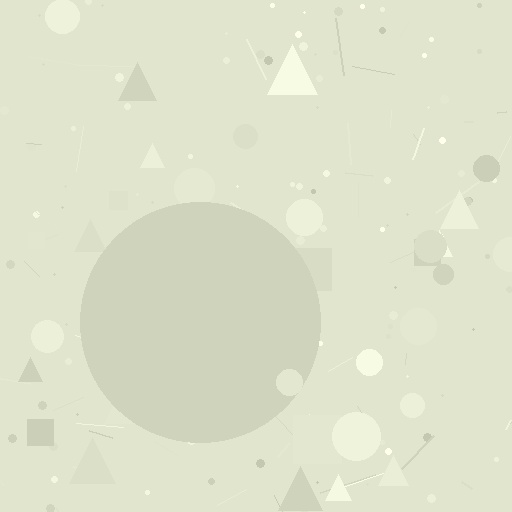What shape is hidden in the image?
A circle is hidden in the image.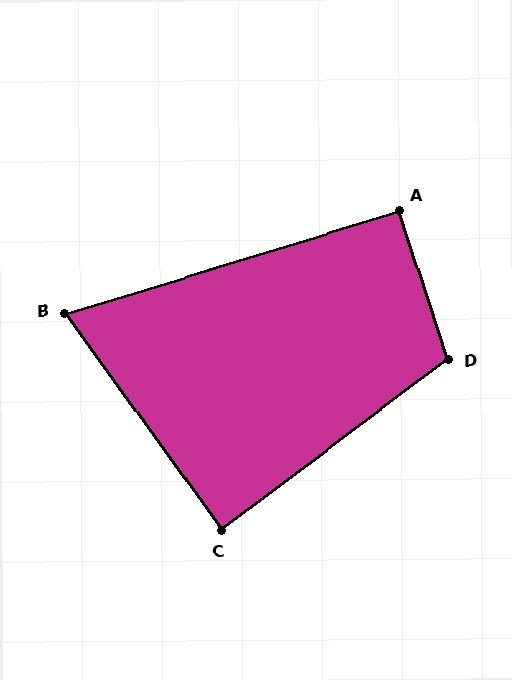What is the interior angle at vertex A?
Approximately 91 degrees (approximately right).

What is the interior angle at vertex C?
Approximately 89 degrees (approximately right).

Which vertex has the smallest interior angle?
B, at approximately 71 degrees.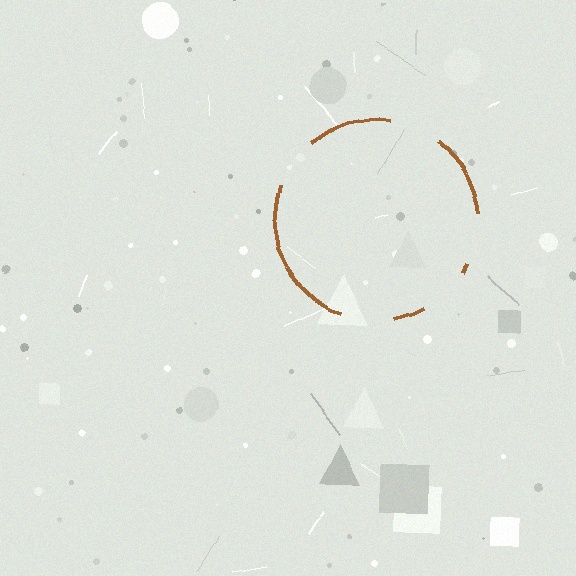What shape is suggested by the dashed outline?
The dashed outline suggests a circle.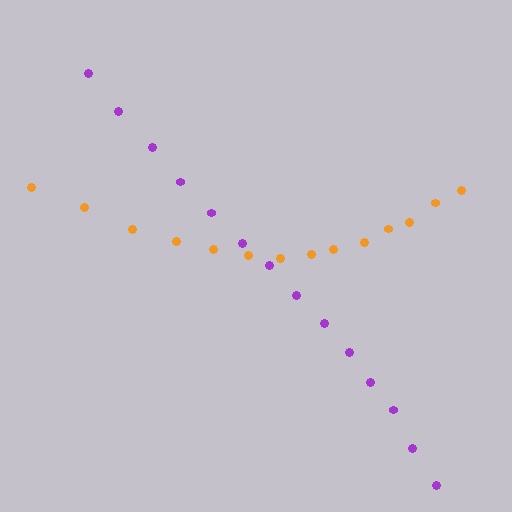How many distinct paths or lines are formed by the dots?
There are 2 distinct paths.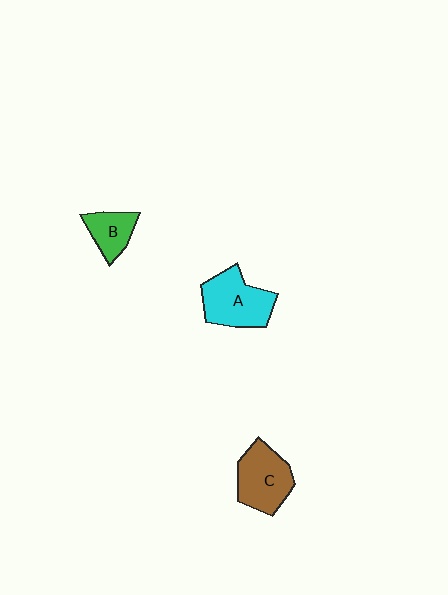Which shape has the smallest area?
Shape B (green).